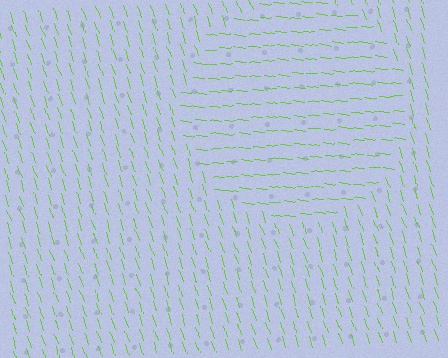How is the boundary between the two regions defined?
The boundary is defined purely by a change in line orientation (approximately 66 degrees difference). All lines are the same color and thickness.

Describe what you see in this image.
The image is filled with small lime line segments. A circle region in the image has lines oriented differently from the surrounding lines, creating a visible texture boundary.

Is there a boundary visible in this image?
Yes, there is a texture boundary formed by a change in line orientation.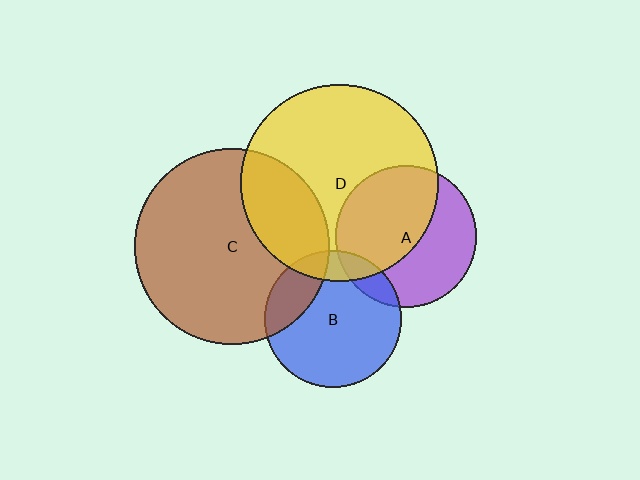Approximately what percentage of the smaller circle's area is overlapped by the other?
Approximately 25%.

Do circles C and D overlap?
Yes.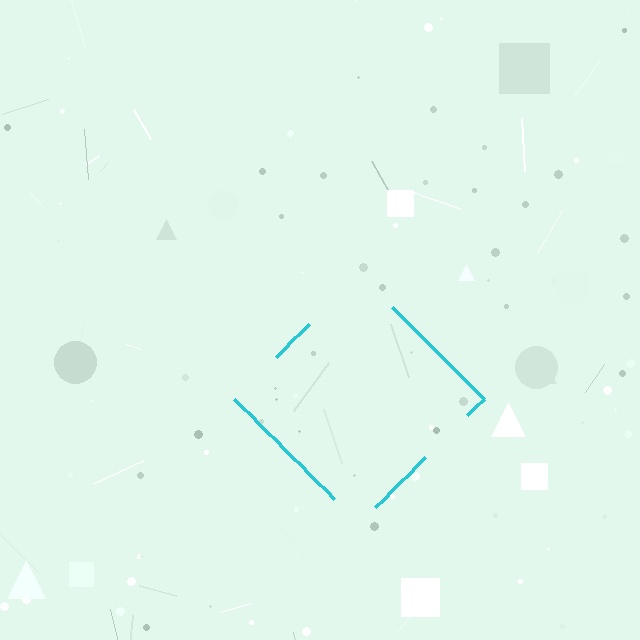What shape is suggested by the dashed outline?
The dashed outline suggests a diamond.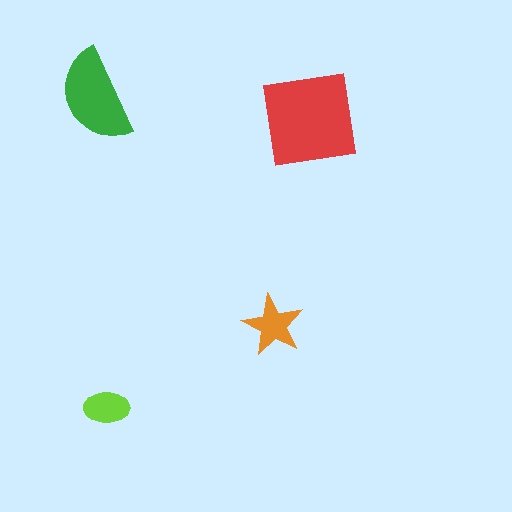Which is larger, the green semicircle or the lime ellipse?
The green semicircle.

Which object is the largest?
The red square.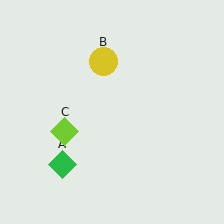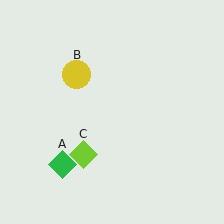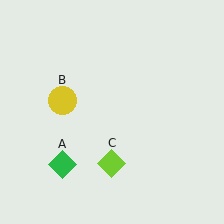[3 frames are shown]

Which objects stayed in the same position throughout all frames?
Green diamond (object A) remained stationary.